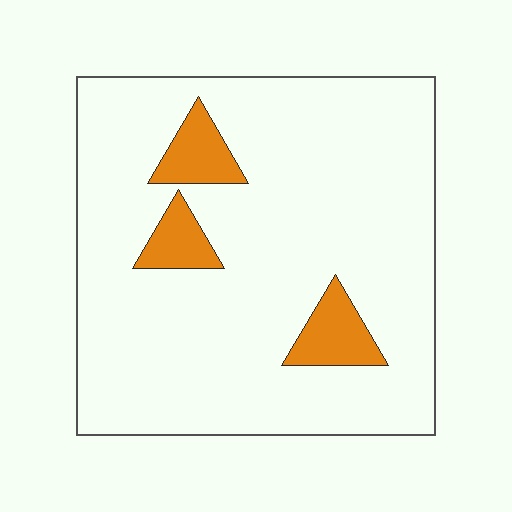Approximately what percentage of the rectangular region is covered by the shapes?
Approximately 10%.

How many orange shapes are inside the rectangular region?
3.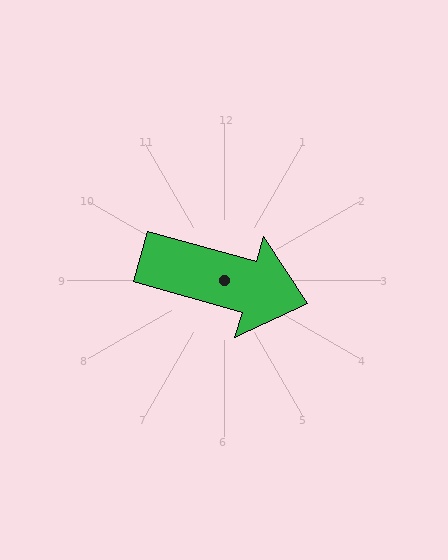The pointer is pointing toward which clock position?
Roughly 4 o'clock.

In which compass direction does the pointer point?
East.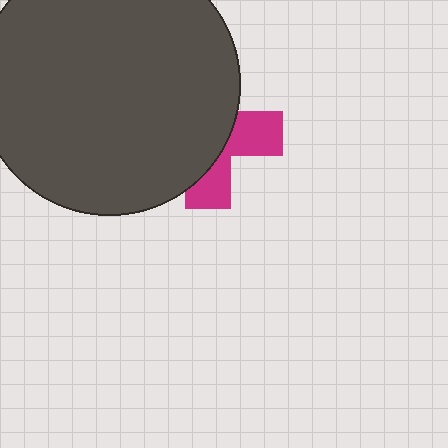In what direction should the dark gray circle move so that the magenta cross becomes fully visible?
The dark gray circle should move left. That is the shortest direction to clear the overlap and leave the magenta cross fully visible.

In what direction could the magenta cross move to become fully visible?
The magenta cross could move right. That would shift it out from behind the dark gray circle entirely.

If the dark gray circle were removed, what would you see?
You would see the complete magenta cross.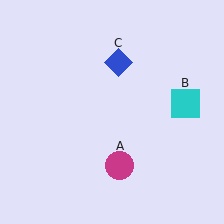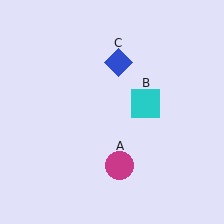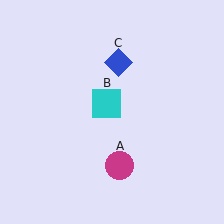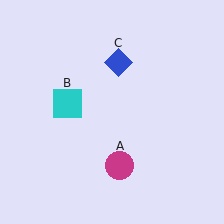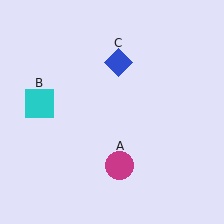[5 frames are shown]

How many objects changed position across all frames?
1 object changed position: cyan square (object B).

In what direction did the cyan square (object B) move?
The cyan square (object B) moved left.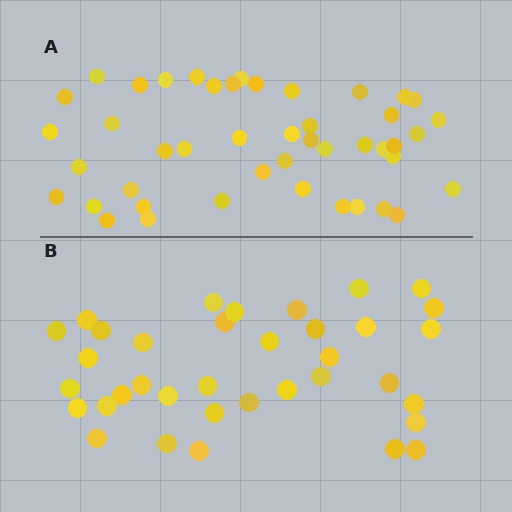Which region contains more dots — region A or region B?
Region A (the top region) has more dots.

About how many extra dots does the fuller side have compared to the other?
Region A has roughly 8 or so more dots than region B.